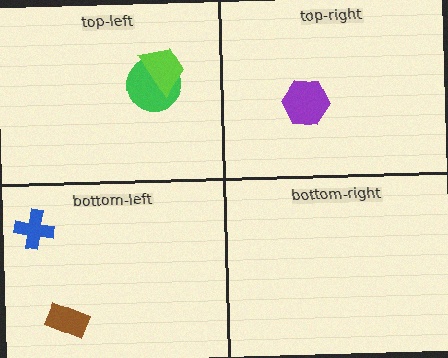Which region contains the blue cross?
The bottom-left region.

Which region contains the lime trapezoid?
The top-left region.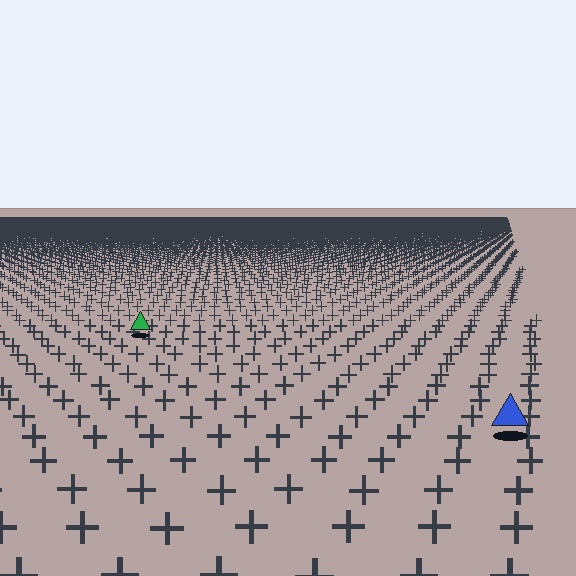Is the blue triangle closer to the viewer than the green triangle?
Yes. The blue triangle is closer — you can tell from the texture gradient: the ground texture is coarser near it.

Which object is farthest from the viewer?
The green triangle is farthest from the viewer. It appears smaller and the ground texture around it is denser.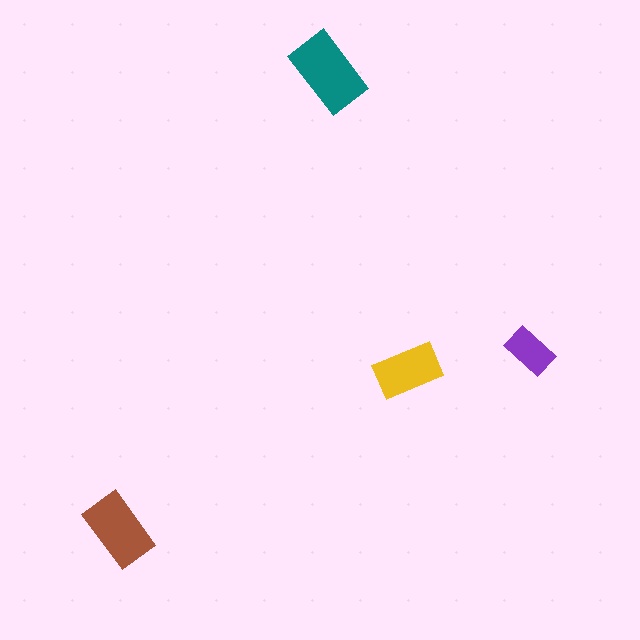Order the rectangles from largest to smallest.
the teal one, the brown one, the yellow one, the purple one.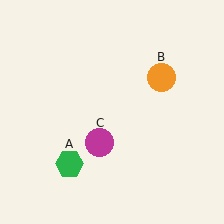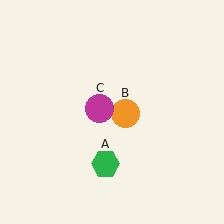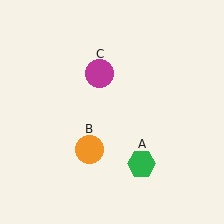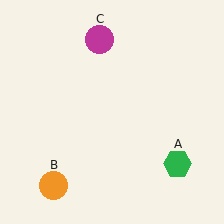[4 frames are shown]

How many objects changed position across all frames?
3 objects changed position: green hexagon (object A), orange circle (object B), magenta circle (object C).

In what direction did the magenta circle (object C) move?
The magenta circle (object C) moved up.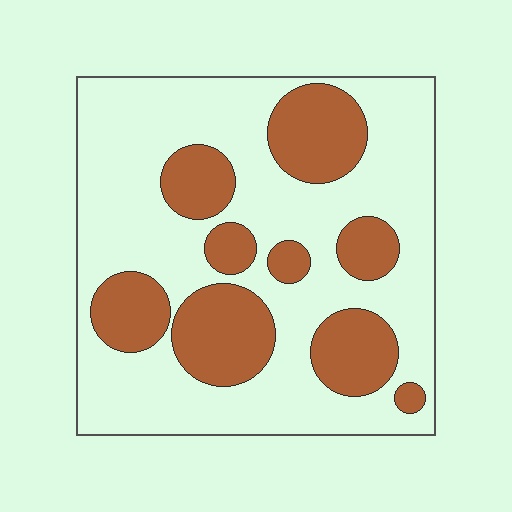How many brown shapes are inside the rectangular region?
9.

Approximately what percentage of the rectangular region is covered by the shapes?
Approximately 30%.